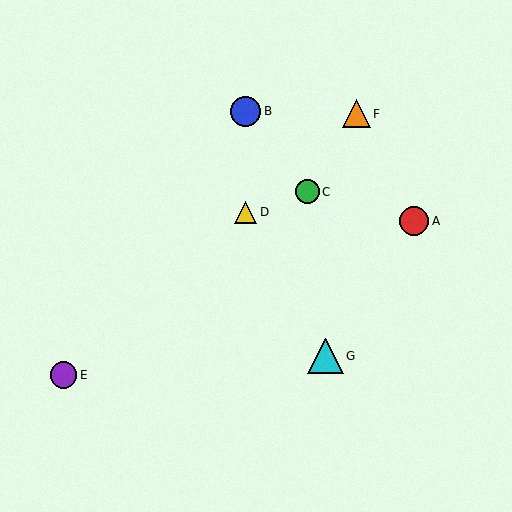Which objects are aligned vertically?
Objects B, D are aligned vertically.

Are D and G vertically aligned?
No, D is at x≈246 and G is at x≈326.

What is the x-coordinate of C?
Object C is at x≈307.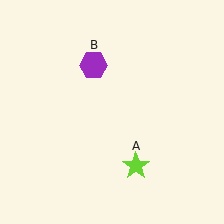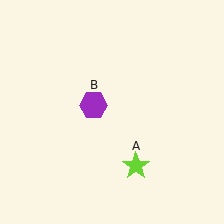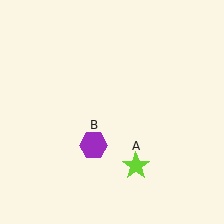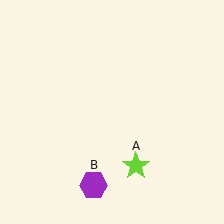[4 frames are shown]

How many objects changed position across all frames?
1 object changed position: purple hexagon (object B).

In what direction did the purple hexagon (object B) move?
The purple hexagon (object B) moved down.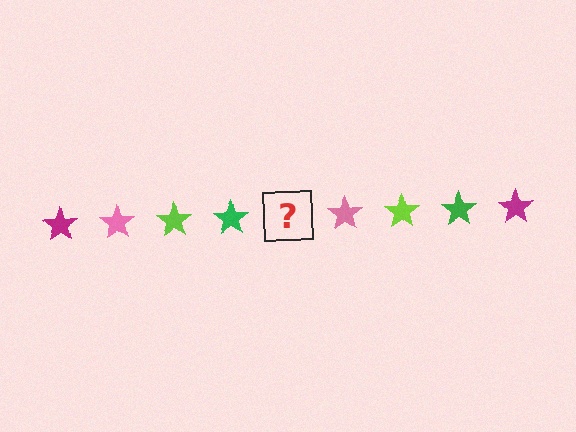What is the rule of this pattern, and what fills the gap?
The rule is that the pattern cycles through magenta, pink, lime, green stars. The gap should be filled with a magenta star.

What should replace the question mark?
The question mark should be replaced with a magenta star.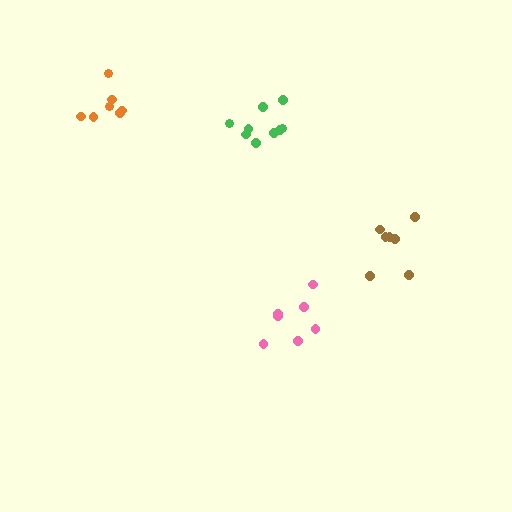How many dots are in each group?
Group 1: 7 dots, Group 2: 7 dots, Group 3: 9 dots, Group 4: 7 dots (30 total).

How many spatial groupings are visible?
There are 4 spatial groupings.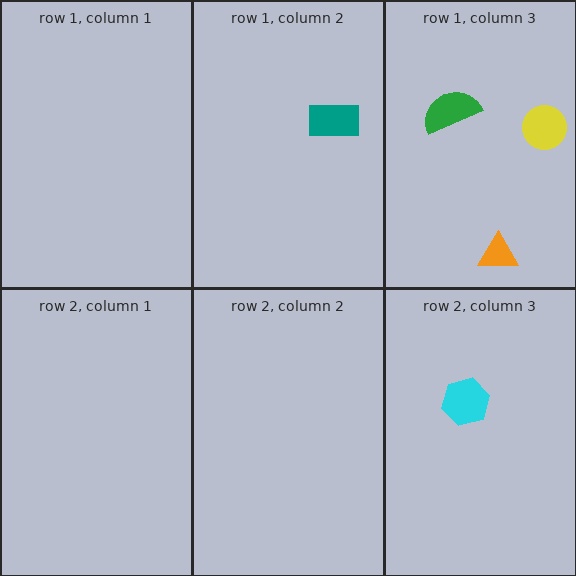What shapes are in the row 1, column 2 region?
The teal rectangle.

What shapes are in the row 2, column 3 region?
The cyan hexagon.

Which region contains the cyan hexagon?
The row 2, column 3 region.